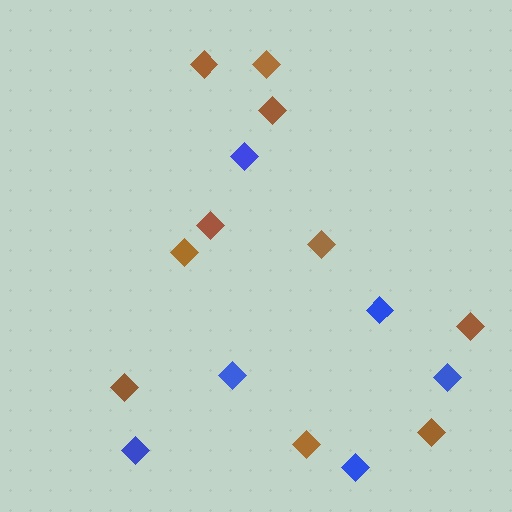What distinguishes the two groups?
There are 2 groups: one group of brown diamonds (10) and one group of blue diamonds (6).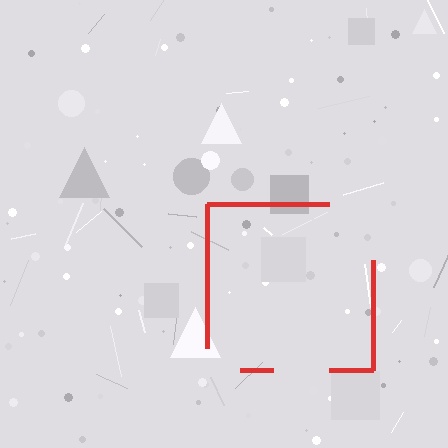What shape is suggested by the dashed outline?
The dashed outline suggests a square.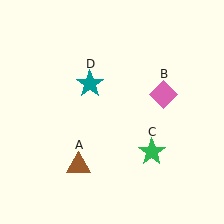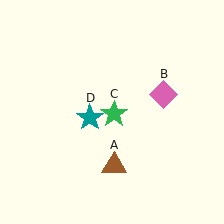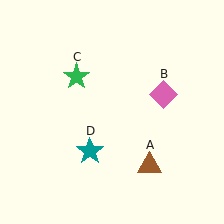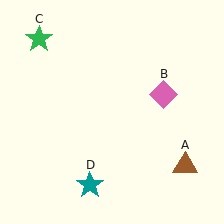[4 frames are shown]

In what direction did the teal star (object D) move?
The teal star (object D) moved down.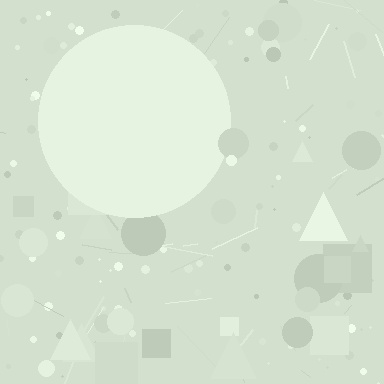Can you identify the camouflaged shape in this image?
The camouflaged shape is a circle.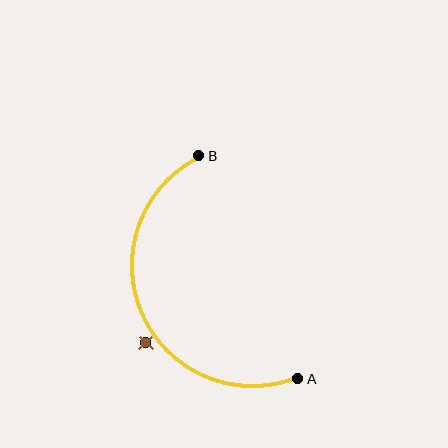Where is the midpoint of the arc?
The arc midpoint is the point on the curve farthest from the straight line joining A and B. It sits to the left of that line.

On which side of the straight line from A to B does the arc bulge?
The arc bulges to the left of the straight line connecting A and B.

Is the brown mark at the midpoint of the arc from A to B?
No — the brown mark does not lie on the arc at all. It sits slightly outside the curve.